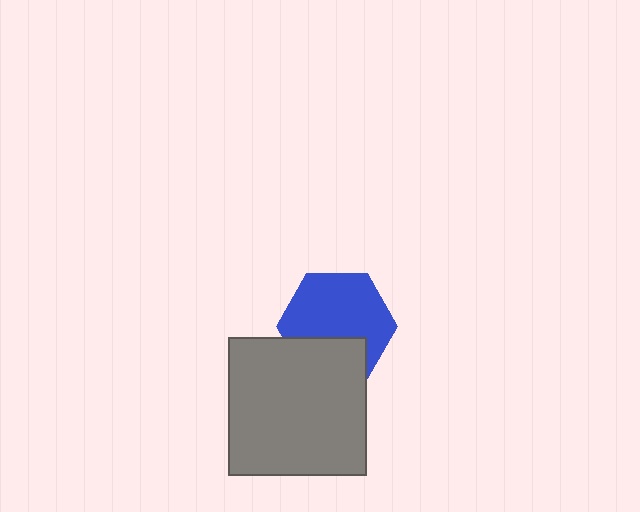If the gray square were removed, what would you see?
You would see the complete blue hexagon.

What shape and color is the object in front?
The object in front is a gray square.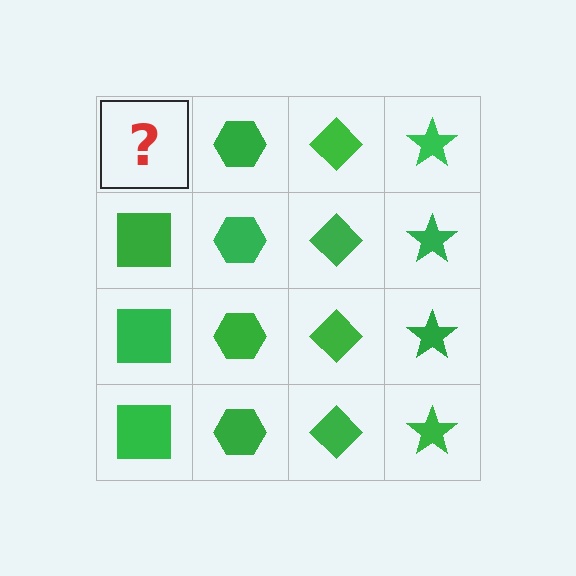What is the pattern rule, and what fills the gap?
The rule is that each column has a consistent shape. The gap should be filled with a green square.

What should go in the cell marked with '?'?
The missing cell should contain a green square.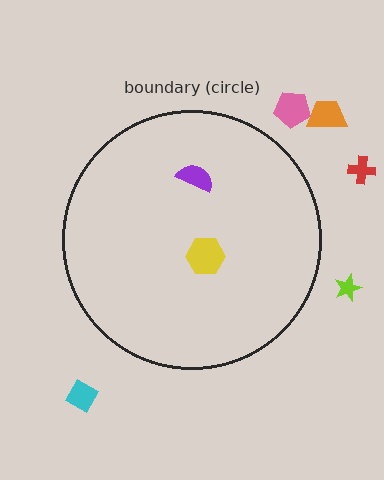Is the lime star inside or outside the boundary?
Outside.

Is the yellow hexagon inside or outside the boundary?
Inside.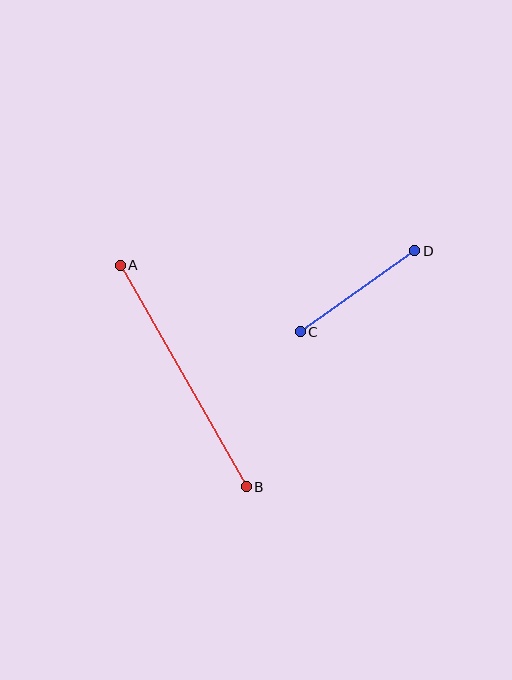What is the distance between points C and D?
The distance is approximately 140 pixels.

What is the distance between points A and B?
The distance is approximately 255 pixels.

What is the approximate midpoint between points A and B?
The midpoint is at approximately (183, 376) pixels.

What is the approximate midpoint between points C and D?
The midpoint is at approximately (357, 291) pixels.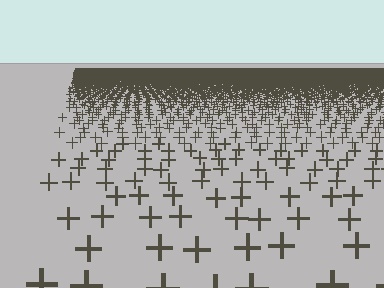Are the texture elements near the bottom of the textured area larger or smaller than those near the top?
Larger. Near the bottom, elements are closer to the viewer and appear at a bigger on-screen size.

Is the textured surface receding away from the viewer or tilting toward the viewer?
The surface is receding away from the viewer. Texture elements get smaller and denser toward the top.